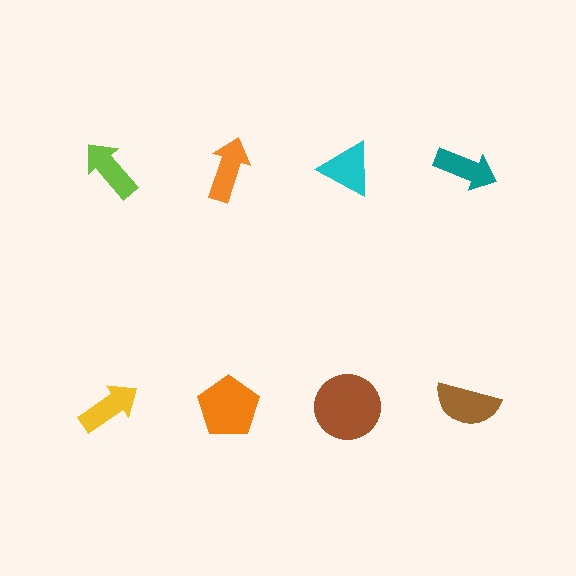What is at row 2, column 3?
A brown circle.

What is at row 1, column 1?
A lime arrow.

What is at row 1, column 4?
A teal arrow.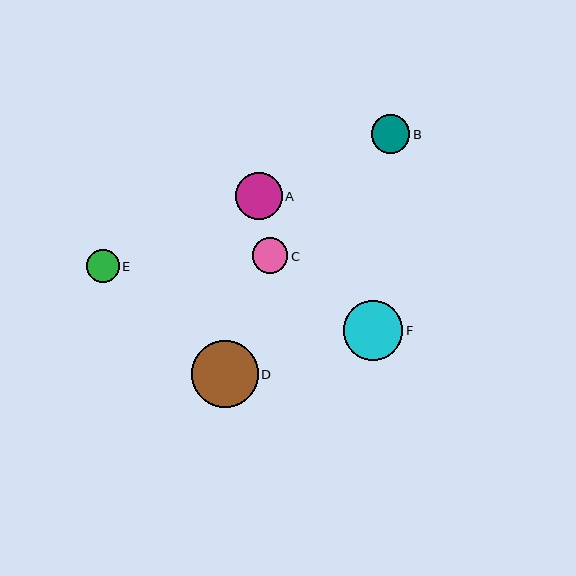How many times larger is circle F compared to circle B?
Circle F is approximately 1.5 times the size of circle B.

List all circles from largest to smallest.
From largest to smallest: D, F, A, B, C, E.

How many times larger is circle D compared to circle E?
Circle D is approximately 2.0 times the size of circle E.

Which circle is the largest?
Circle D is the largest with a size of approximately 67 pixels.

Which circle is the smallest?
Circle E is the smallest with a size of approximately 33 pixels.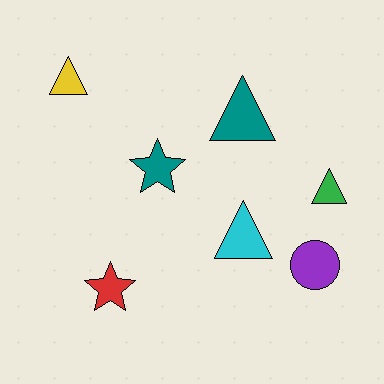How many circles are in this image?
There is 1 circle.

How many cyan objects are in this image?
There is 1 cyan object.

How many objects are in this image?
There are 7 objects.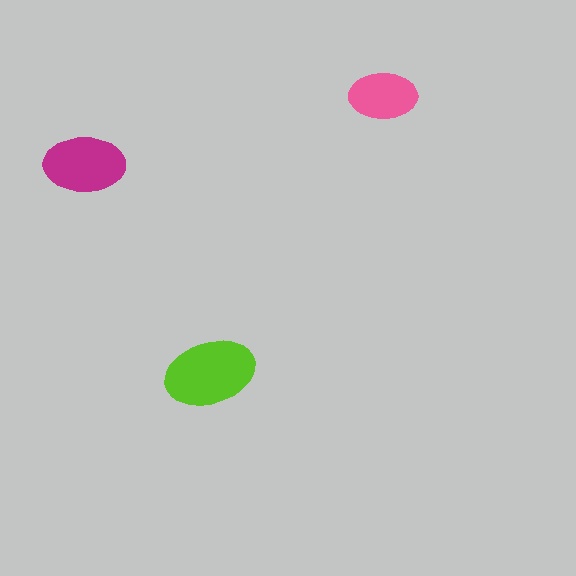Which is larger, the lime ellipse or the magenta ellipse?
The lime one.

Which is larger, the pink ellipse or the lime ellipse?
The lime one.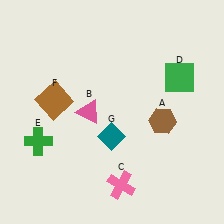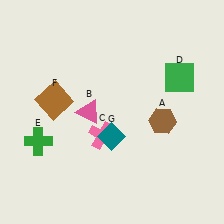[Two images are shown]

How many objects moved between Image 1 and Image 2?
1 object moved between the two images.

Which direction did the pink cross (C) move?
The pink cross (C) moved up.